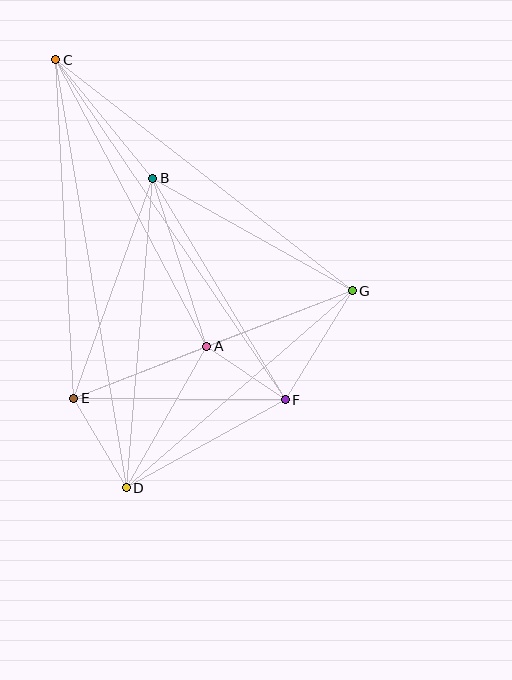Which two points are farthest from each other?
Points C and D are farthest from each other.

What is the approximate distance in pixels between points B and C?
The distance between B and C is approximately 153 pixels.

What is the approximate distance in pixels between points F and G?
The distance between F and G is approximately 128 pixels.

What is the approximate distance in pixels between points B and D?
The distance between B and D is approximately 311 pixels.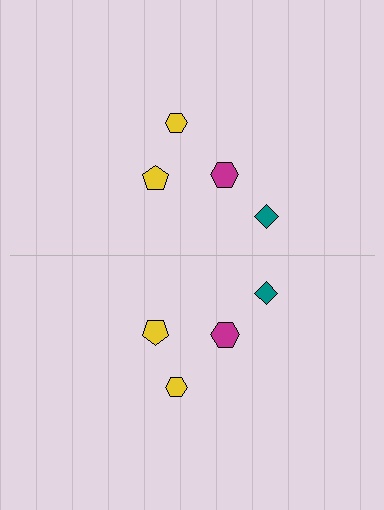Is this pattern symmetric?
Yes, this pattern has bilateral (reflection) symmetry.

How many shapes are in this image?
There are 8 shapes in this image.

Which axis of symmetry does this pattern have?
The pattern has a horizontal axis of symmetry running through the center of the image.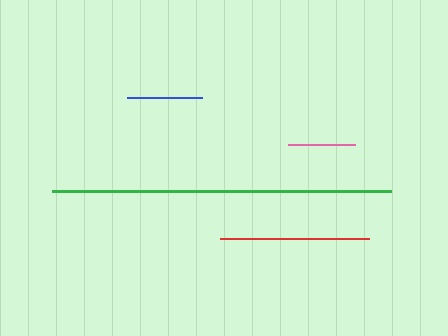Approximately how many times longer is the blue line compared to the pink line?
The blue line is approximately 1.1 times the length of the pink line.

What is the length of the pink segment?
The pink segment is approximately 67 pixels long.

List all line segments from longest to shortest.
From longest to shortest: green, red, blue, pink.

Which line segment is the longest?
The green line is the longest at approximately 339 pixels.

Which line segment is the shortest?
The pink line is the shortest at approximately 67 pixels.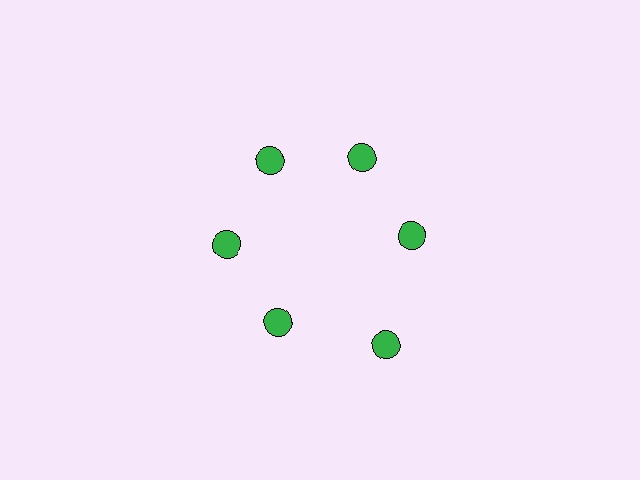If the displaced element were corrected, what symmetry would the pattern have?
It would have 6-fold rotational symmetry — the pattern would map onto itself every 60 degrees.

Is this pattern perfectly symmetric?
No. The 6 green circles are arranged in a ring, but one element near the 5 o'clock position is pushed outward from the center, breaking the 6-fold rotational symmetry.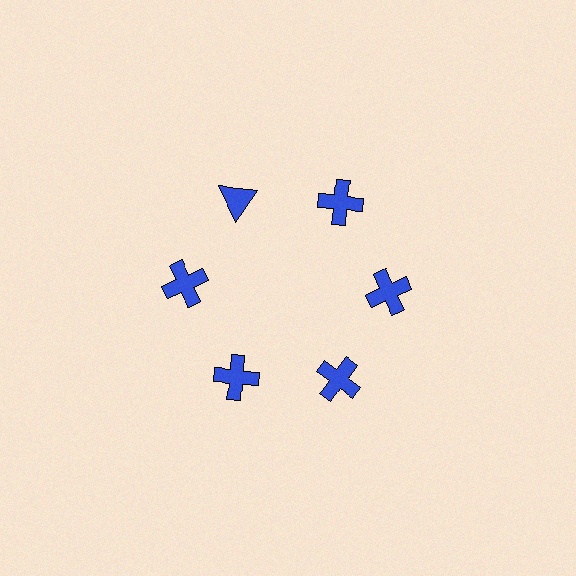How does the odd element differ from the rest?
It has a different shape: triangle instead of cross.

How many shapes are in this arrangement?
There are 6 shapes arranged in a ring pattern.